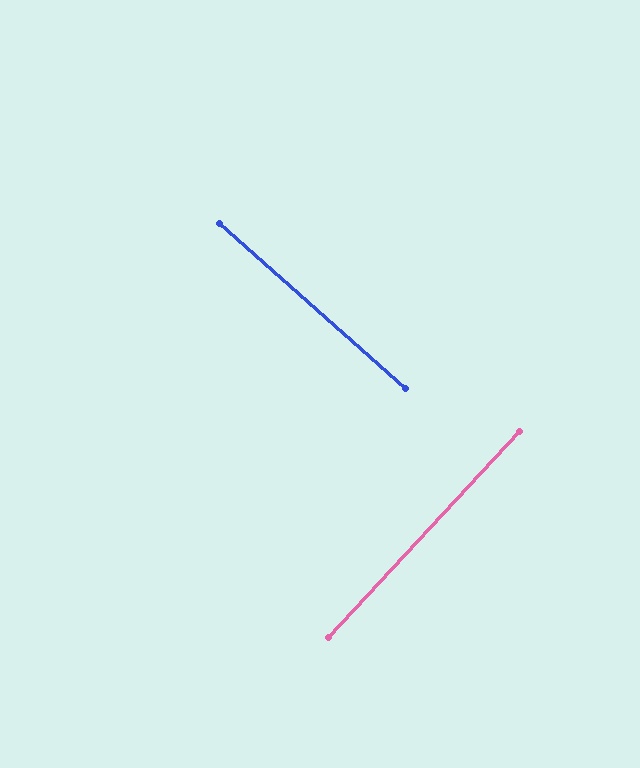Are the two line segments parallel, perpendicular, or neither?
Perpendicular — they meet at approximately 89°.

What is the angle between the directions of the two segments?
Approximately 89 degrees.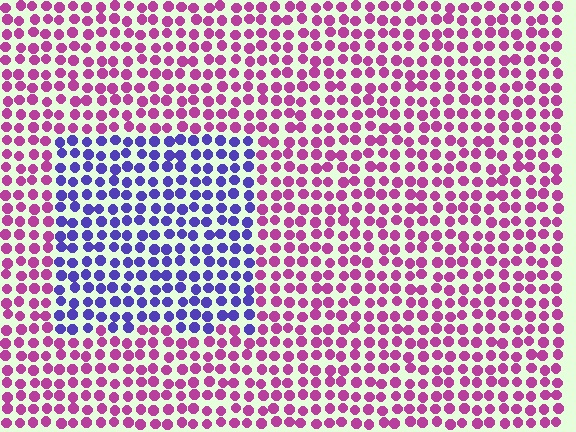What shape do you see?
I see a rectangle.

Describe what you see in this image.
The image is filled with small magenta elements in a uniform arrangement. A rectangle-shaped region is visible where the elements are tinted to a slightly different hue, forming a subtle color boundary.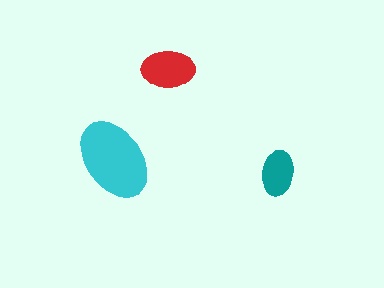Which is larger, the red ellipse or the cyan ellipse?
The cyan one.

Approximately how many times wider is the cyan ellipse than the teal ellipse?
About 2 times wider.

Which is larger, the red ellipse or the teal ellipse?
The red one.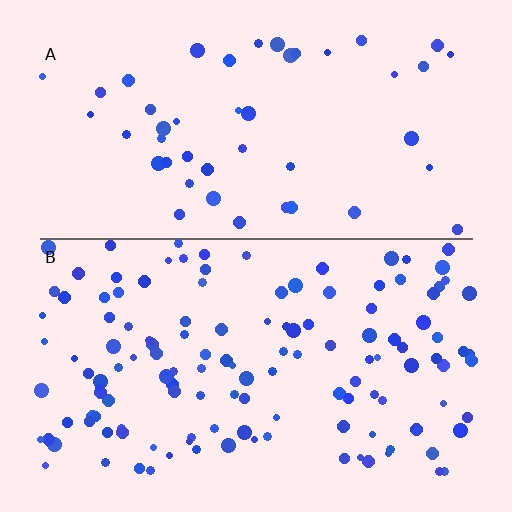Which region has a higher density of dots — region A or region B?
B (the bottom).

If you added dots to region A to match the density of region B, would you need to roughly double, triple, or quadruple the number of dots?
Approximately triple.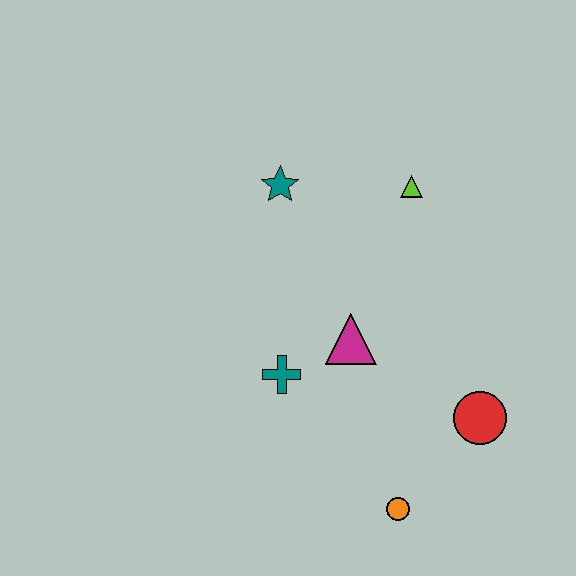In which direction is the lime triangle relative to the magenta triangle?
The lime triangle is above the magenta triangle.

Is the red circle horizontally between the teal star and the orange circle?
No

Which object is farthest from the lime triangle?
The orange circle is farthest from the lime triangle.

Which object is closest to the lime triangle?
The teal star is closest to the lime triangle.